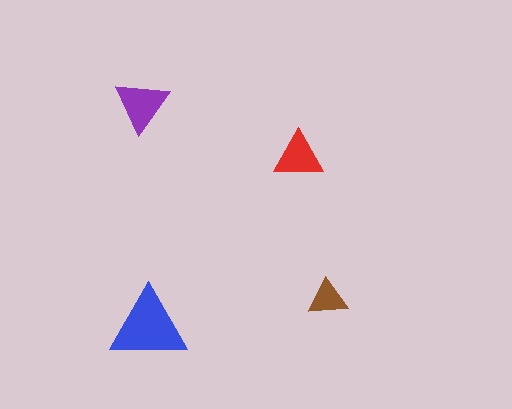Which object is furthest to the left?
The purple triangle is leftmost.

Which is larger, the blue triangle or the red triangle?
The blue one.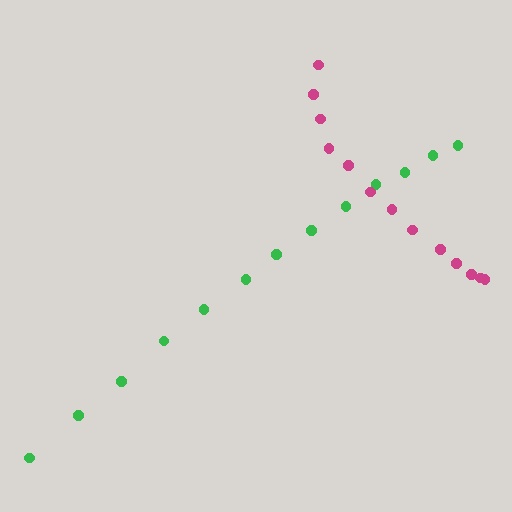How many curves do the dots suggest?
There are 2 distinct paths.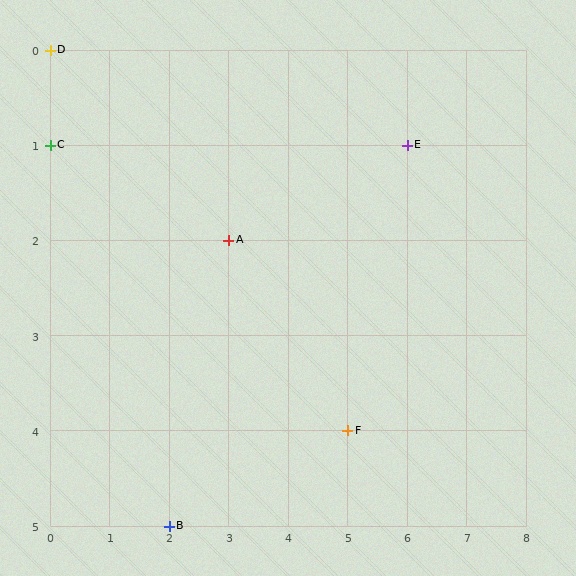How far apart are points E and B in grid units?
Points E and B are 4 columns and 4 rows apart (about 5.7 grid units diagonally).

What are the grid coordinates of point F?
Point F is at grid coordinates (5, 4).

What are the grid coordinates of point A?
Point A is at grid coordinates (3, 2).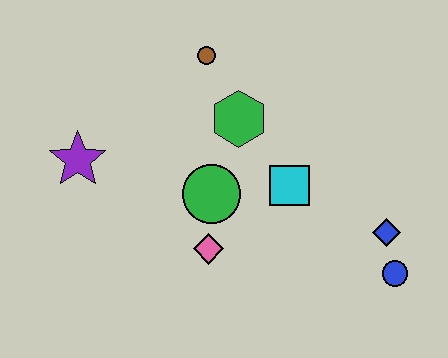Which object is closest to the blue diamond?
The blue circle is closest to the blue diamond.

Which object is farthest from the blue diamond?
The purple star is farthest from the blue diamond.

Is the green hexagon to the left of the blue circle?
Yes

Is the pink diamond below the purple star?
Yes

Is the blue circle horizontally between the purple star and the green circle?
No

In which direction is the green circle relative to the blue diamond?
The green circle is to the left of the blue diamond.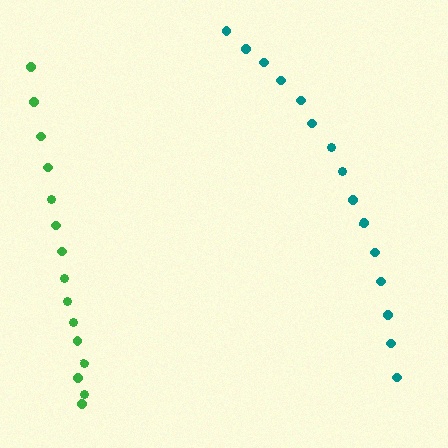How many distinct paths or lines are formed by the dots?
There are 2 distinct paths.